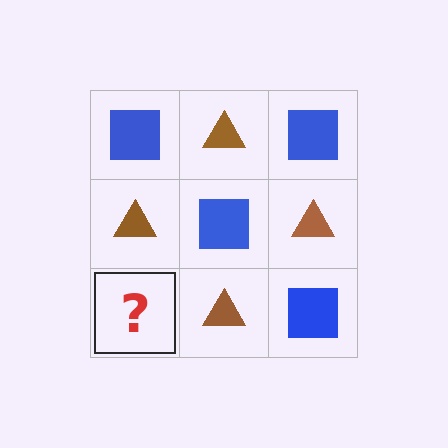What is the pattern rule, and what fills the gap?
The rule is that it alternates blue square and brown triangle in a checkerboard pattern. The gap should be filled with a blue square.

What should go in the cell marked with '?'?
The missing cell should contain a blue square.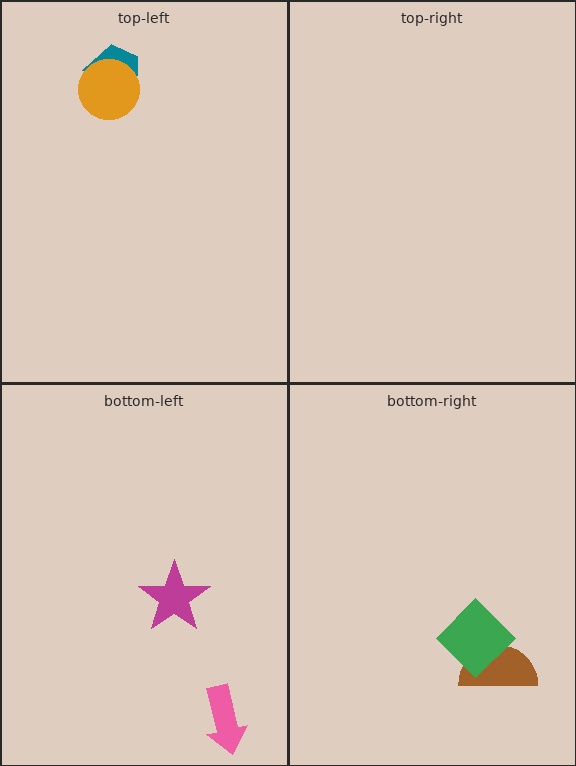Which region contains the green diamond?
The bottom-right region.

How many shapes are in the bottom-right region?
2.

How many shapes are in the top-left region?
2.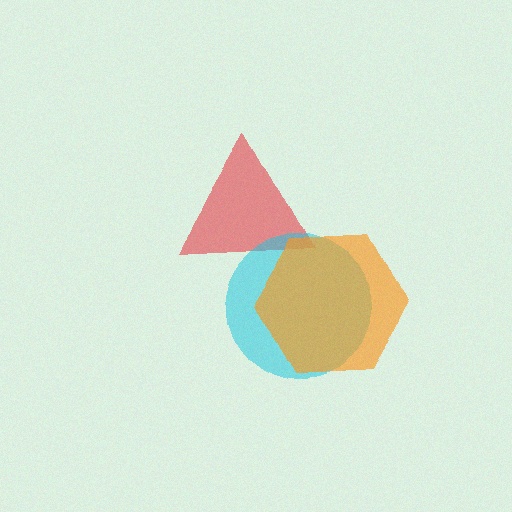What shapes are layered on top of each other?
The layered shapes are: a red triangle, a cyan circle, an orange hexagon.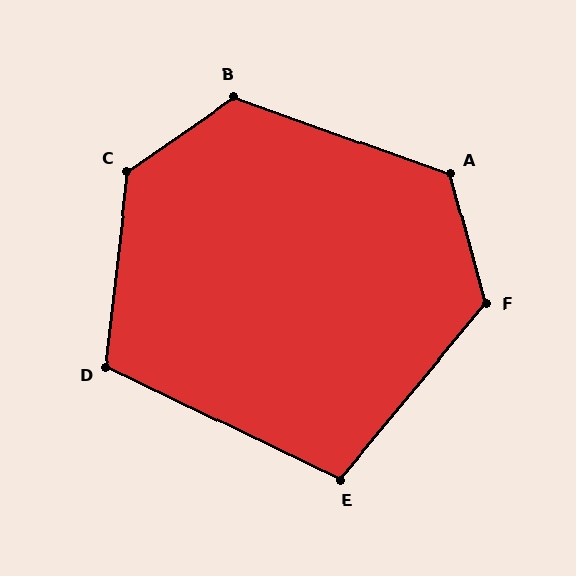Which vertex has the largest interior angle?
C, at approximately 131 degrees.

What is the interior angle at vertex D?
Approximately 109 degrees (obtuse).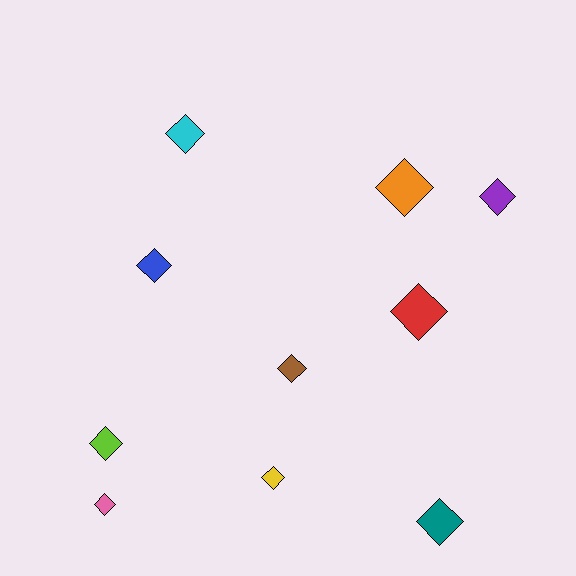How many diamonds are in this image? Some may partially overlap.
There are 10 diamonds.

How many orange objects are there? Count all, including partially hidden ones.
There is 1 orange object.